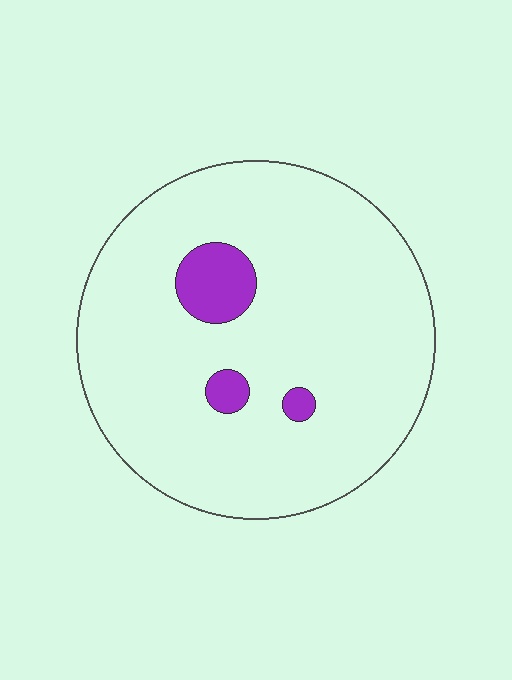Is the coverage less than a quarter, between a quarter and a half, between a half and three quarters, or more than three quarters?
Less than a quarter.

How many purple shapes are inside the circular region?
3.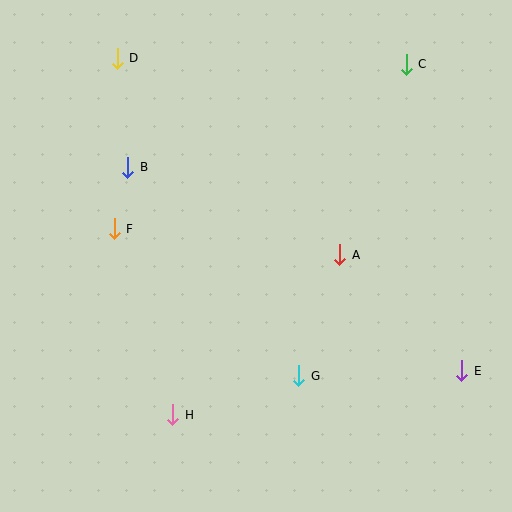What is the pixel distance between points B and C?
The distance between B and C is 297 pixels.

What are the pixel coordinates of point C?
Point C is at (406, 64).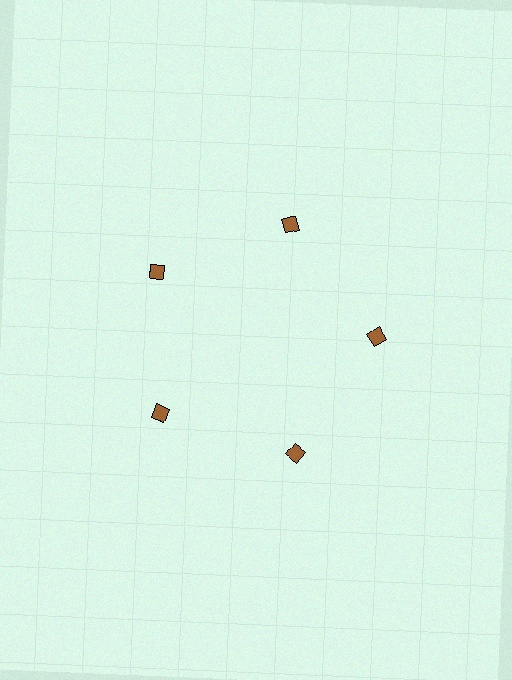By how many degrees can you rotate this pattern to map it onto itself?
The pattern maps onto itself every 72 degrees of rotation.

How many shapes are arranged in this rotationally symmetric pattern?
There are 5 shapes, arranged in 5 groups of 1.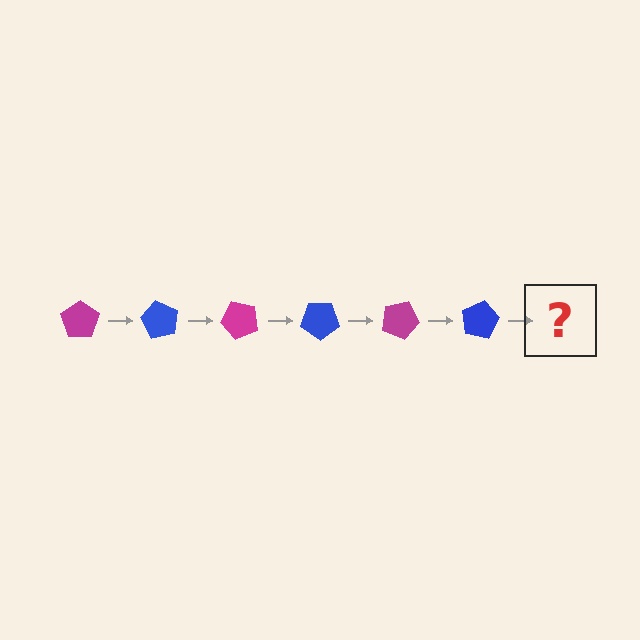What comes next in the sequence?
The next element should be a magenta pentagon, rotated 360 degrees from the start.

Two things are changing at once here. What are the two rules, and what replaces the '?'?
The two rules are that it rotates 60 degrees each step and the color cycles through magenta and blue. The '?' should be a magenta pentagon, rotated 360 degrees from the start.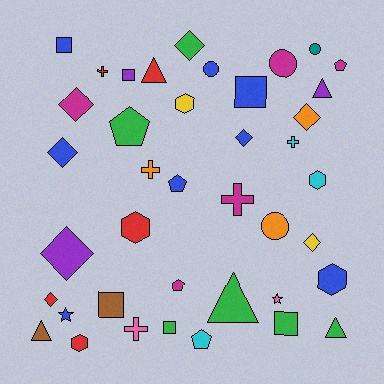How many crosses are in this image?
There are 5 crosses.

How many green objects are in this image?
There are 6 green objects.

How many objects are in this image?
There are 40 objects.